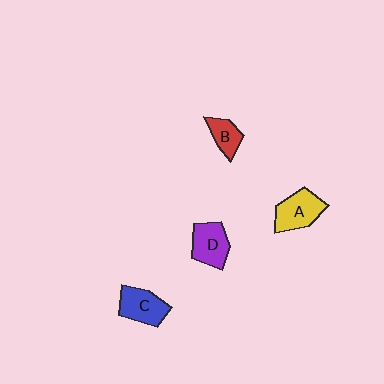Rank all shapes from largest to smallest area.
From largest to smallest: A (yellow), C (blue), D (purple), B (red).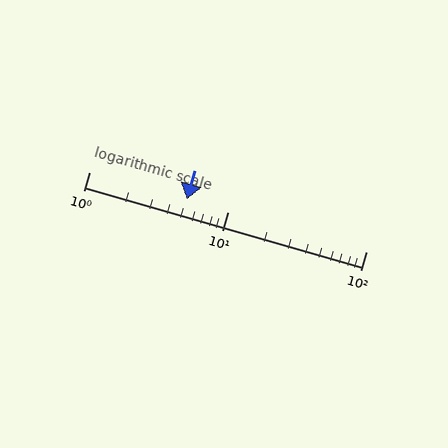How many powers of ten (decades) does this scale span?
The scale spans 2 decades, from 1 to 100.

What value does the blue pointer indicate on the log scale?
The pointer indicates approximately 5.1.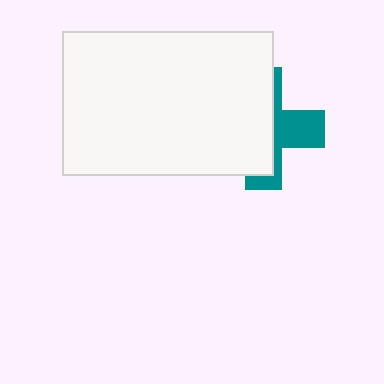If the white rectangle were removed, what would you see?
You would see the complete teal cross.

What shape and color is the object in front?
The object in front is a white rectangle.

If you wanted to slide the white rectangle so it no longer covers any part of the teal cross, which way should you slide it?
Slide it left — that is the most direct way to separate the two shapes.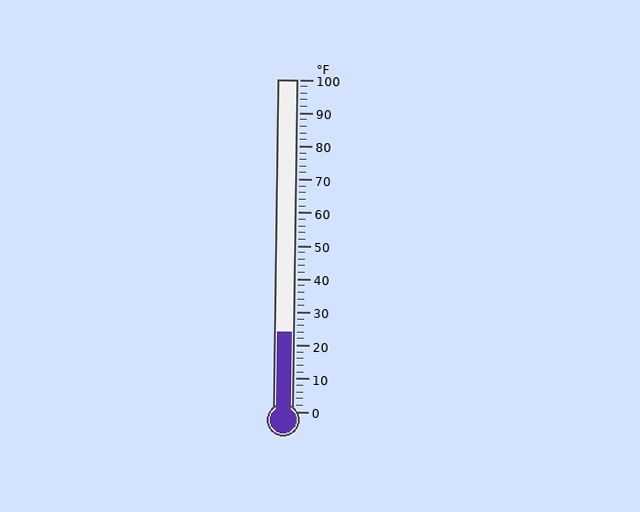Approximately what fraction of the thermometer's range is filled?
The thermometer is filled to approximately 25% of its range.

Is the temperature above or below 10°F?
The temperature is above 10°F.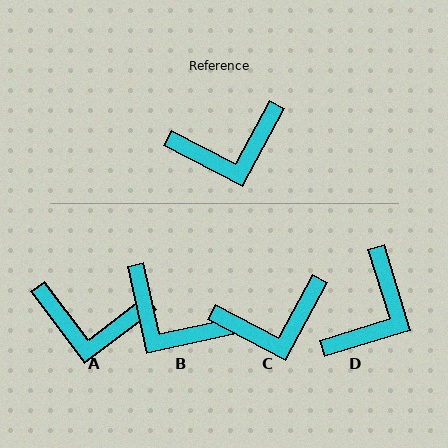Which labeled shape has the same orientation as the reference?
C.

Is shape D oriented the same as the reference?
No, it is off by about 45 degrees.